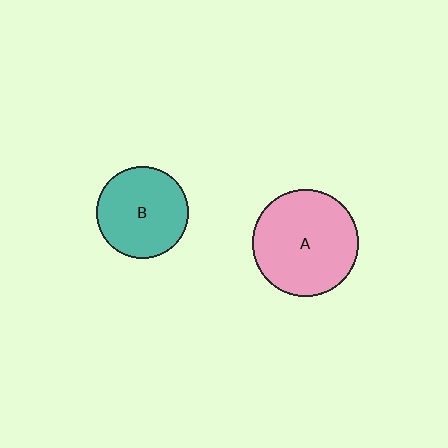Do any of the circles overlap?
No, none of the circles overlap.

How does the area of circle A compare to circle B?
Approximately 1.3 times.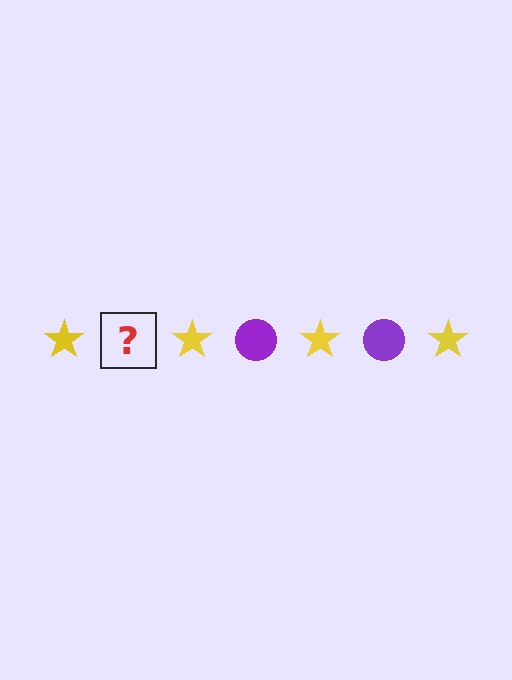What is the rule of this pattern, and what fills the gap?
The rule is that the pattern alternates between yellow star and purple circle. The gap should be filled with a purple circle.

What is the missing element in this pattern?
The missing element is a purple circle.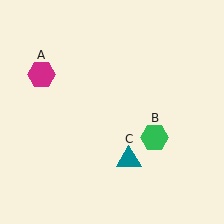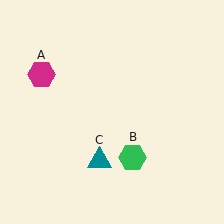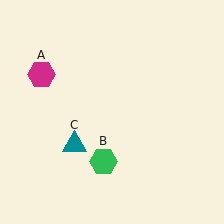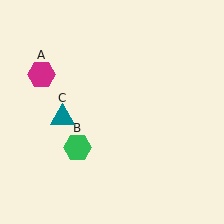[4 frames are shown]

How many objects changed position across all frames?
2 objects changed position: green hexagon (object B), teal triangle (object C).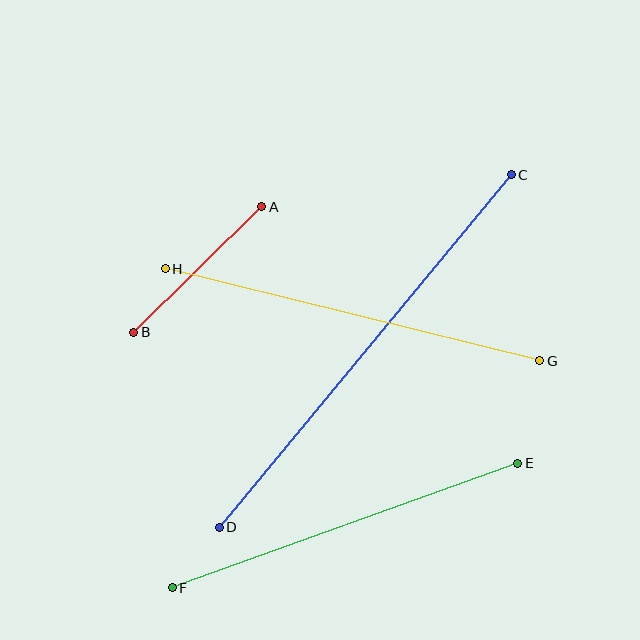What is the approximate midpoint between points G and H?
The midpoint is at approximately (353, 315) pixels.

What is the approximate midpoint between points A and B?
The midpoint is at approximately (198, 270) pixels.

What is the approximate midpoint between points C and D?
The midpoint is at approximately (365, 351) pixels.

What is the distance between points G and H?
The distance is approximately 386 pixels.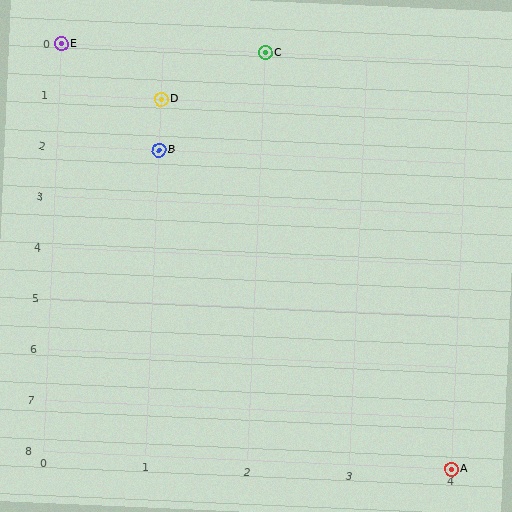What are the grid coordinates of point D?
Point D is at grid coordinates (1, 1).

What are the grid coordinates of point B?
Point B is at grid coordinates (1, 2).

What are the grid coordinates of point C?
Point C is at grid coordinates (2, 0).